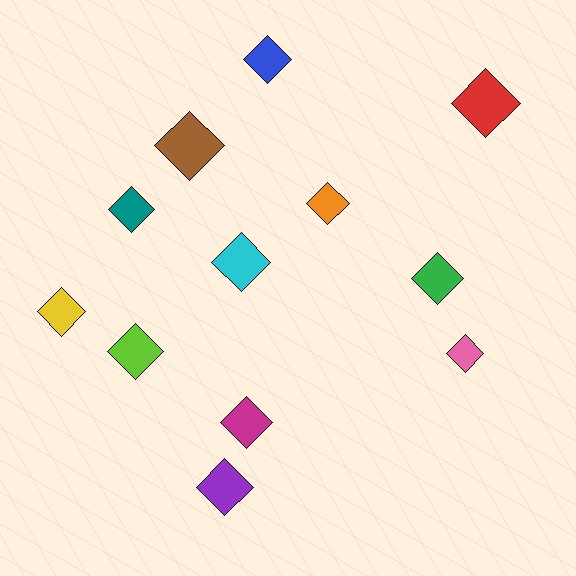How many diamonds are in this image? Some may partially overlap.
There are 12 diamonds.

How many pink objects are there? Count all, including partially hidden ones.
There is 1 pink object.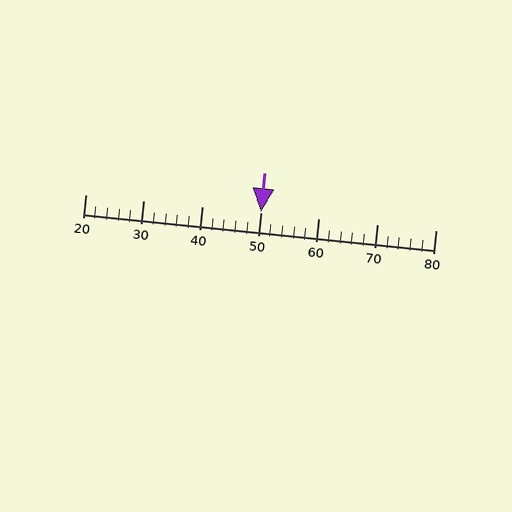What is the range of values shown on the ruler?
The ruler shows values from 20 to 80.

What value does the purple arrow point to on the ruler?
The purple arrow points to approximately 50.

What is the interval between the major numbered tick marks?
The major tick marks are spaced 10 units apart.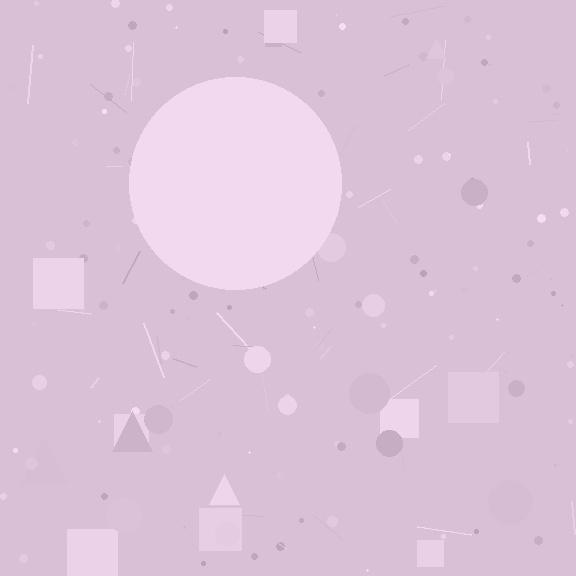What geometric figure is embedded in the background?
A circle is embedded in the background.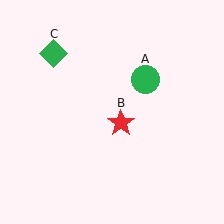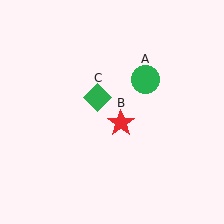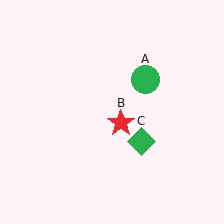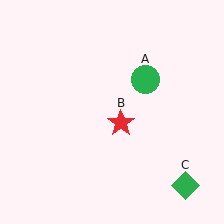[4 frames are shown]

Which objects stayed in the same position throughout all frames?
Green circle (object A) and red star (object B) remained stationary.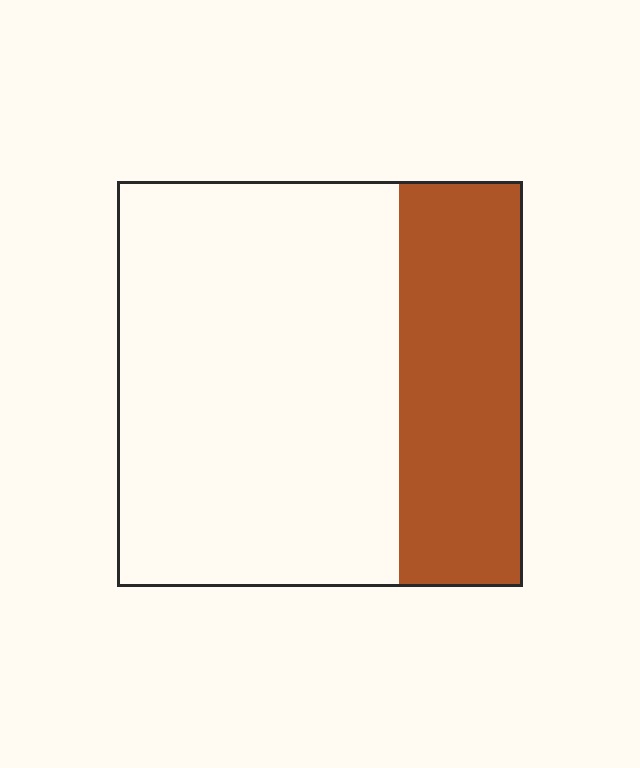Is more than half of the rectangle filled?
No.